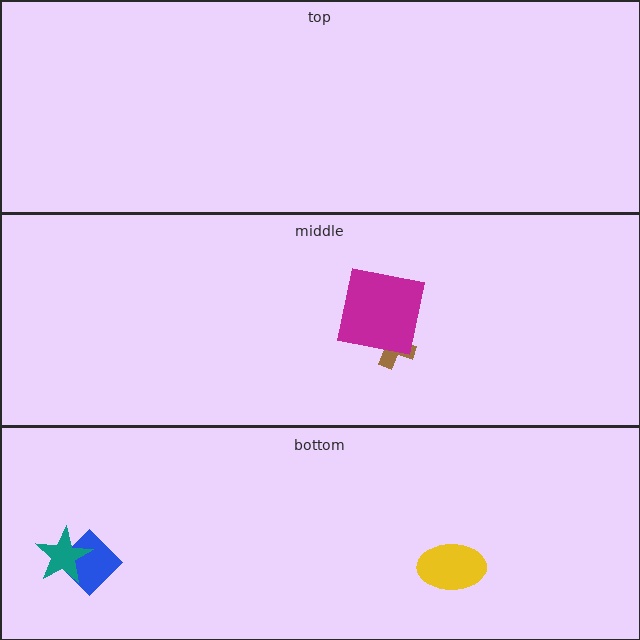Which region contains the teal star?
The bottom region.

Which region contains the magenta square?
The middle region.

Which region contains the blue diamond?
The bottom region.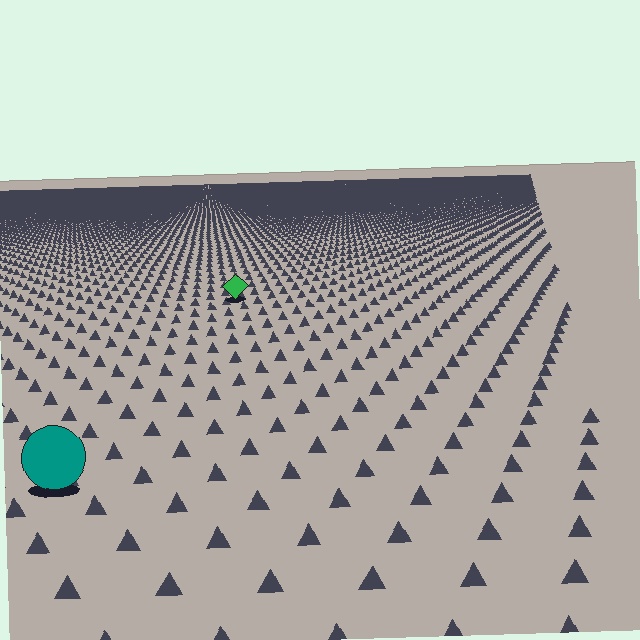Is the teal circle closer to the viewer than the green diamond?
Yes. The teal circle is closer — you can tell from the texture gradient: the ground texture is coarser near it.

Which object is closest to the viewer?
The teal circle is closest. The texture marks near it are larger and more spread out.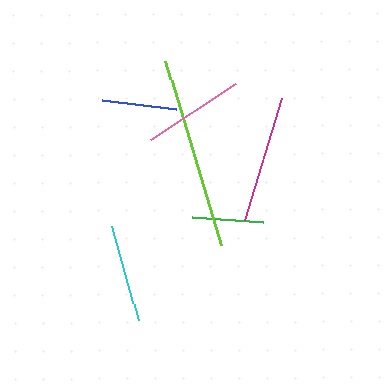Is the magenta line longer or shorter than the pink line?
The magenta line is longer than the pink line.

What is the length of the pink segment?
The pink segment is approximately 102 pixels long.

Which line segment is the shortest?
The green line is the shortest at approximately 71 pixels.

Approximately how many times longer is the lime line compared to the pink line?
The lime line is approximately 1.9 times the length of the pink line.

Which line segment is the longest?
The lime line is the longest at approximately 192 pixels.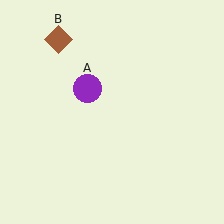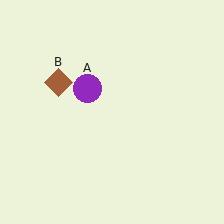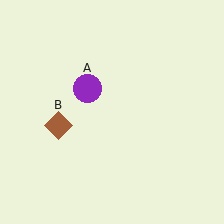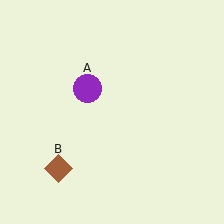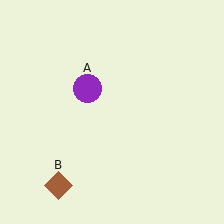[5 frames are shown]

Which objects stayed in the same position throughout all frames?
Purple circle (object A) remained stationary.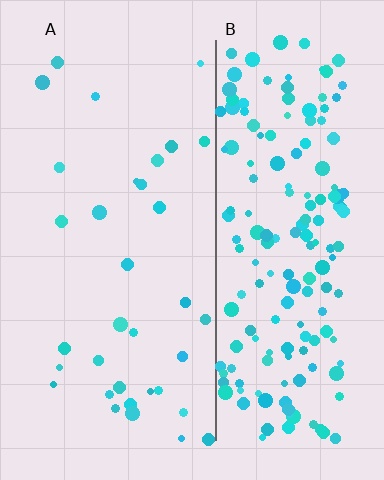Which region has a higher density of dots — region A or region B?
B (the right).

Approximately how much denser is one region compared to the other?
Approximately 5.3× — region B over region A.